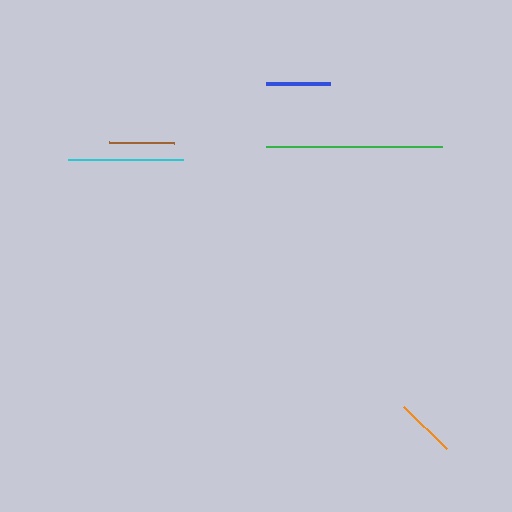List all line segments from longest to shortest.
From longest to shortest: green, cyan, brown, blue, orange.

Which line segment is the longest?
The green line is the longest at approximately 176 pixels.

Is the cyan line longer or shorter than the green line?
The green line is longer than the cyan line.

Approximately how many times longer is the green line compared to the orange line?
The green line is approximately 2.9 times the length of the orange line.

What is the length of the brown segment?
The brown segment is approximately 66 pixels long.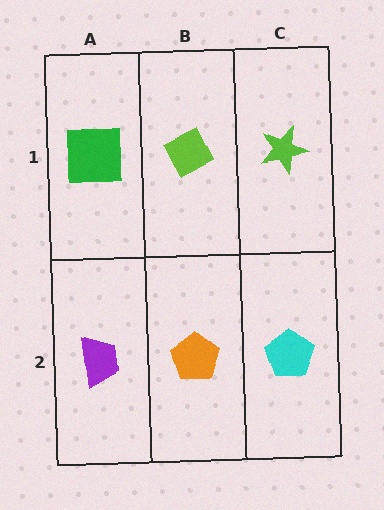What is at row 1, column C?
A lime star.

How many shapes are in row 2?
3 shapes.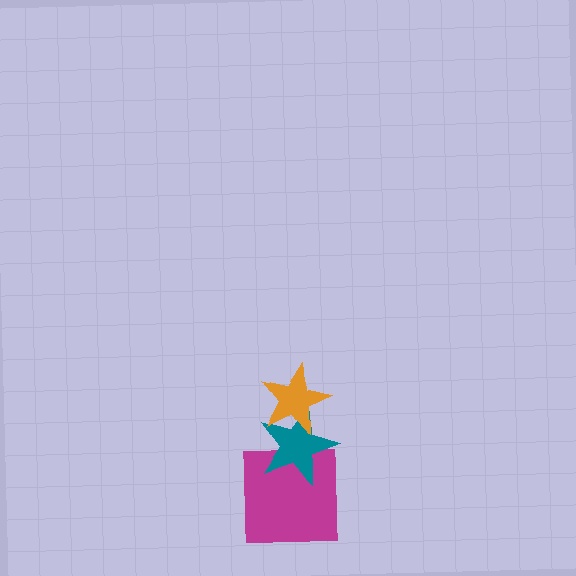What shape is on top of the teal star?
The orange star is on top of the teal star.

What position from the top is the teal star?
The teal star is 2nd from the top.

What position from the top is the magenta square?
The magenta square is 3rd from the top.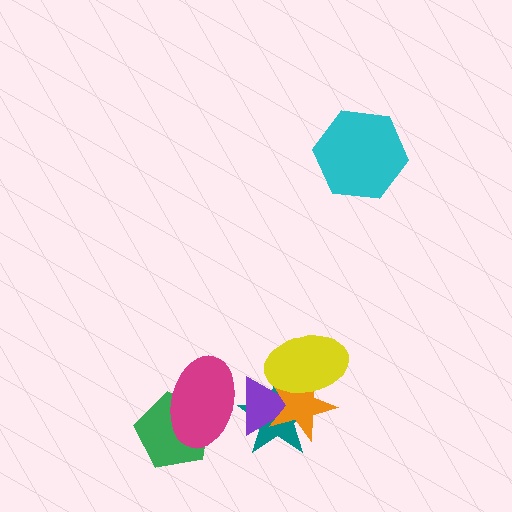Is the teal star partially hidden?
Yes, it is partially covered by another shape.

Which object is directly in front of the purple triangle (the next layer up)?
The orange star is directly in front of the purple triangle.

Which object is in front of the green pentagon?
The magenta ellipse is in front of the green pentagon.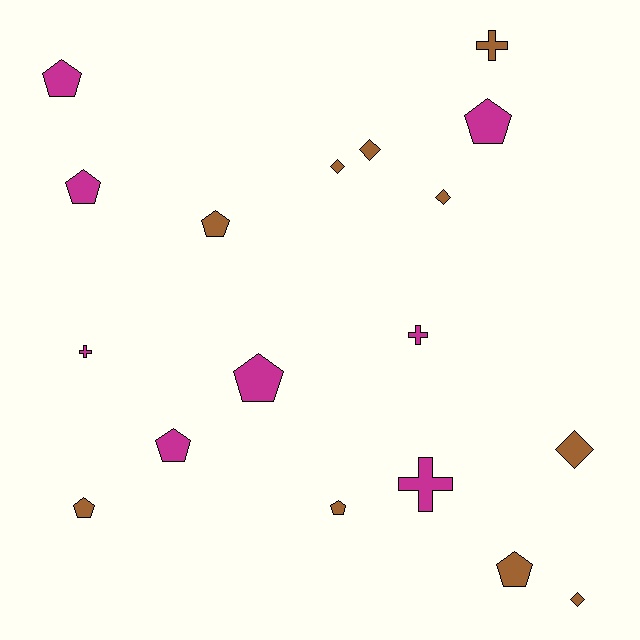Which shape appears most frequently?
Pentagon, with 9 objects.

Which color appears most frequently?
Brown, with 10 objects.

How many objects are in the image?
There are 18 objects.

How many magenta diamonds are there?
There are no magenta diamonds.